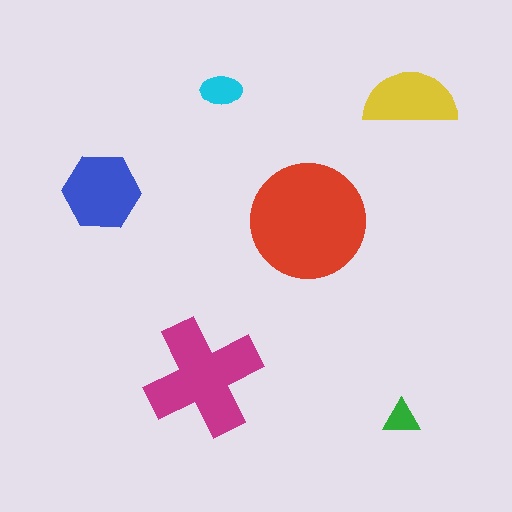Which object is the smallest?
The green triangle.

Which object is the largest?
The red circle.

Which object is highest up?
The cyan ellipse is topmost.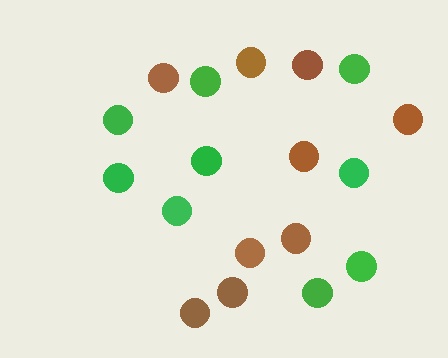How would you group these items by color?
There are 2 groups: one group of brown circles (9) and one group of green circles (9).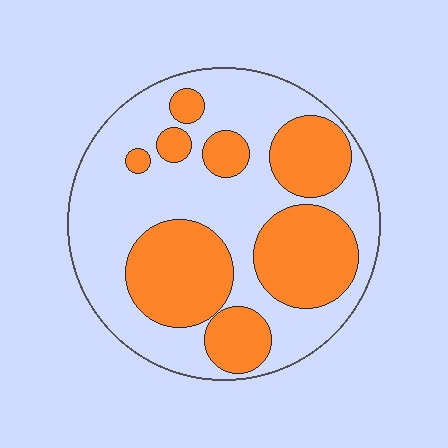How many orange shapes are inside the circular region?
8.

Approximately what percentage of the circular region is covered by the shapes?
Approximately 40%.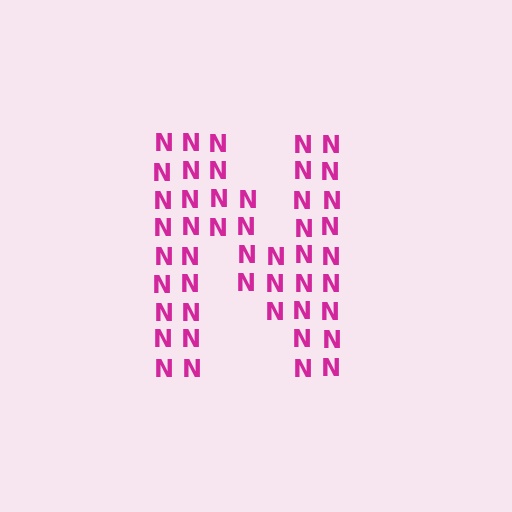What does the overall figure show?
The overall figure shows the letter N.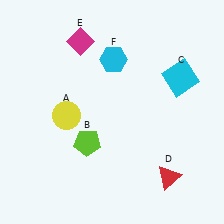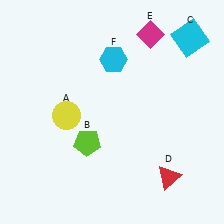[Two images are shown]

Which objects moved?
The objects that moved are: the cyan square (C), the magenta diamond (E).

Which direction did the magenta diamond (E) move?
The magenta diamond (E) moved right.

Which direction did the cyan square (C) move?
The cyan square (C) moved up.